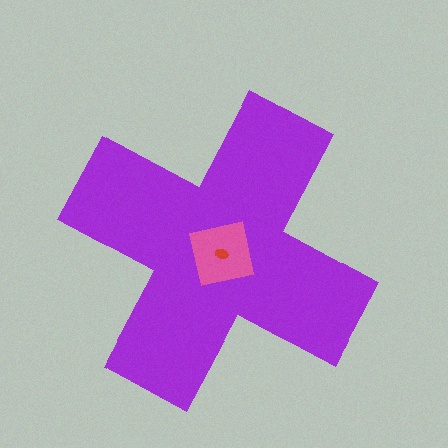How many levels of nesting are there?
3.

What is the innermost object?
The red ellipse.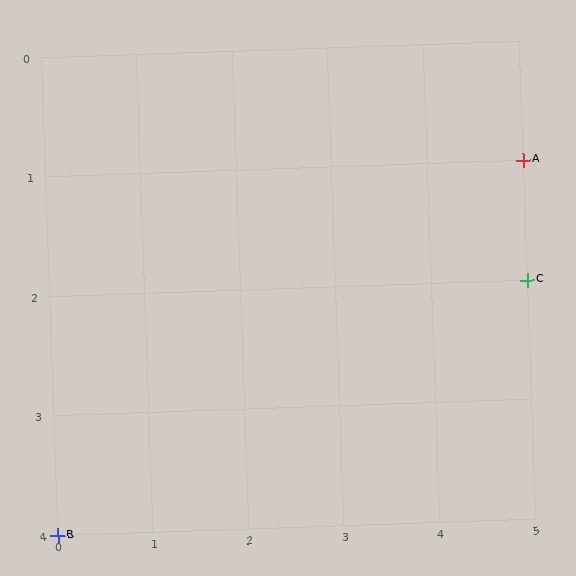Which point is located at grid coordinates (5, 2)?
Point C is at (5, 2).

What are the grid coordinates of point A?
Point A is at grid coordinates (5, 1).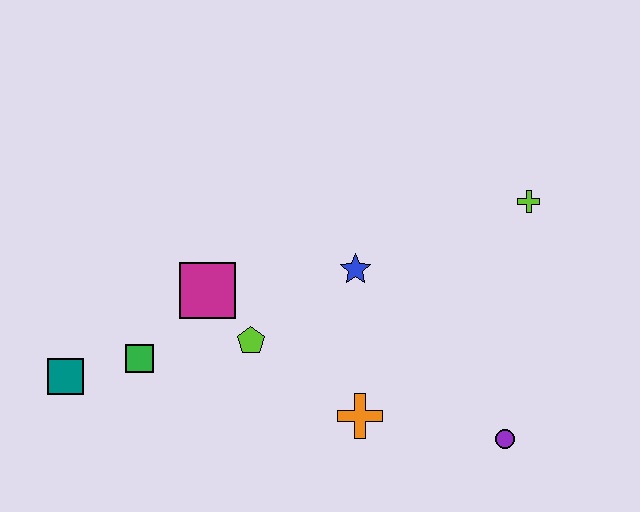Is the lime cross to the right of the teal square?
Yes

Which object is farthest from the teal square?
The lime cross is farthest from the teal square.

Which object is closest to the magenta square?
The lime pentagon is closest to the magenta square.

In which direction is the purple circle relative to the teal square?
The purple circle is to the right of the teal square.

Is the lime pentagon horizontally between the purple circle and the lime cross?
No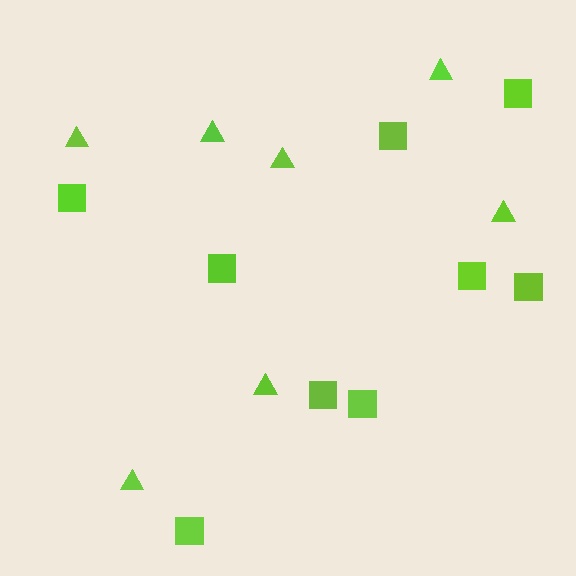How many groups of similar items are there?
There are 2 groups: one group of triangles (7) and one group of squares (9).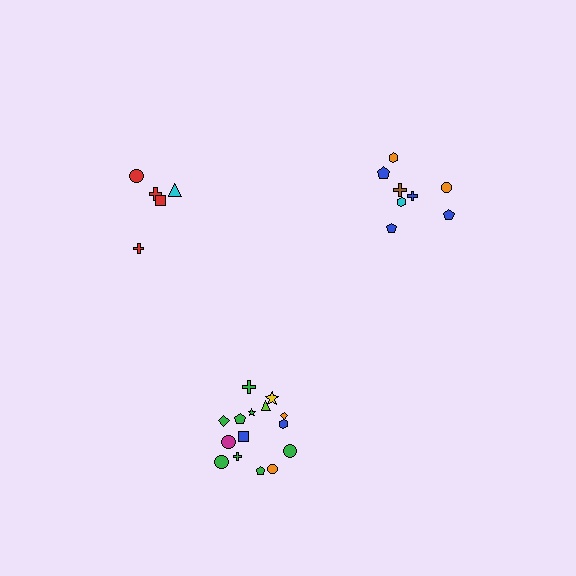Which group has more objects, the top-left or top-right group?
The top-right group.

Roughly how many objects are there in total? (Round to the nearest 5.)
Roughly 30 objects in total.